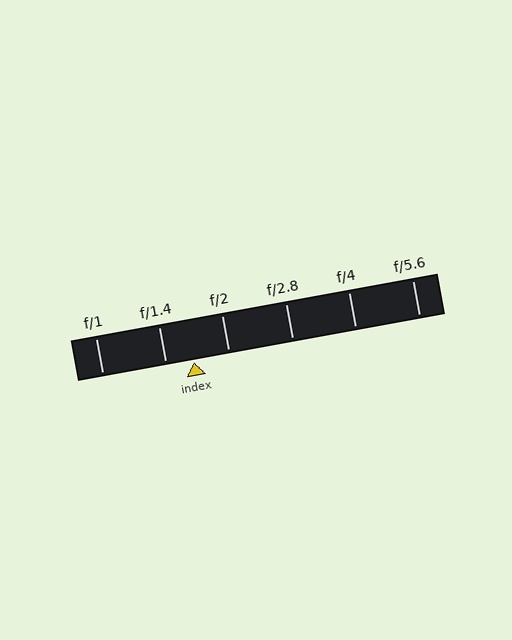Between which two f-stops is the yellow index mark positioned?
The index mark is between f/1.4 and f/2.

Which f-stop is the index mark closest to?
The index mark is closest to f/1.4.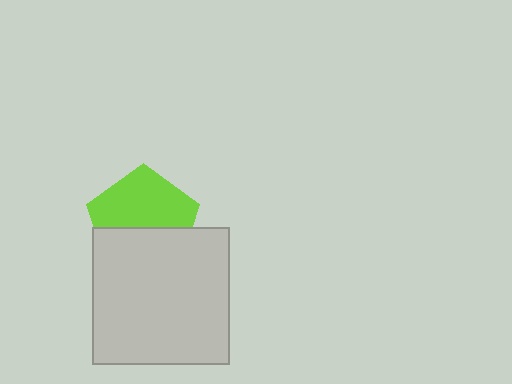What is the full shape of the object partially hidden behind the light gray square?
The partially hidden object is a lime pentagon.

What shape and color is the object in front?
The object in front is a light gray square.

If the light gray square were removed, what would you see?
You would see the complete lime pentagon.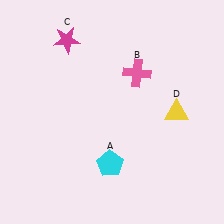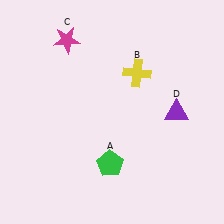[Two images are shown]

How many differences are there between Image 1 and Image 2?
There are 3 differences between the two images.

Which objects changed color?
A changed from cyan to green. B changed from pink to yellow. D changed from yellow to purple.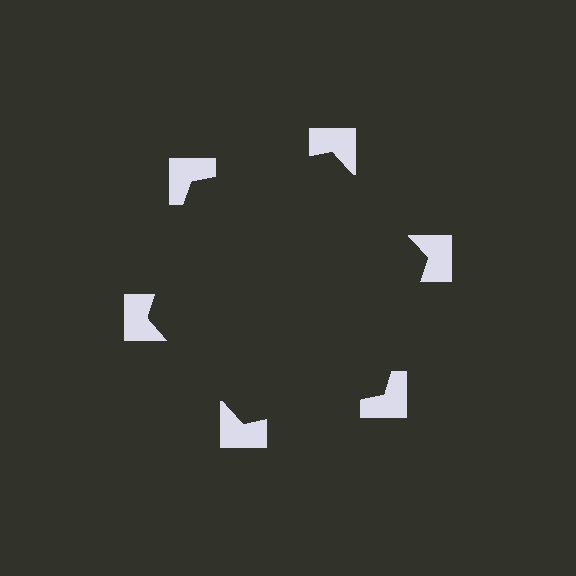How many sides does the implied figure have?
6 sides.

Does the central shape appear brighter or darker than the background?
It typically appears slightly darker than the background, even though no actual brightness change is drawn.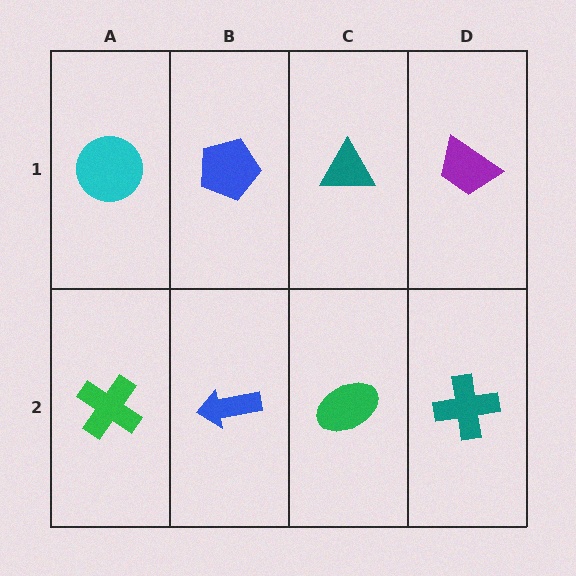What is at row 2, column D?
A teal cross.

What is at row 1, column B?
A blue pentagon.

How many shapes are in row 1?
4 shapes.